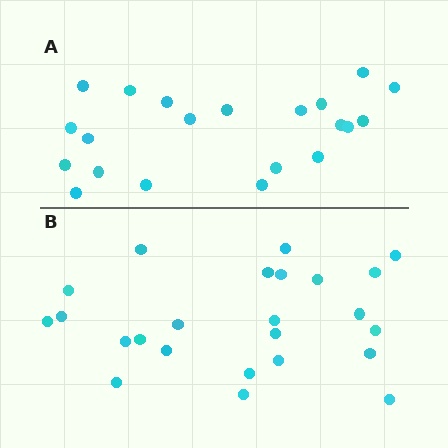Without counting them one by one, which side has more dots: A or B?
Region B (the bottom region) has more dots.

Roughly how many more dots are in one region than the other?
Region B has just a few more — roughly 2 or 3 more dots than region A.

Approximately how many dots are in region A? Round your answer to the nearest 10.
About 20 dots. (The exact count is 21, which rounds to 20.)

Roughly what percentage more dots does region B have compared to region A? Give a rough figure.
About 15% more.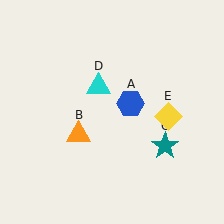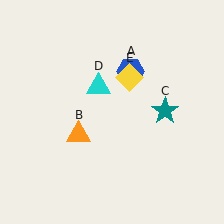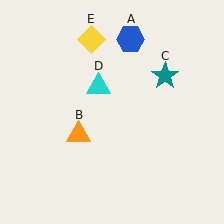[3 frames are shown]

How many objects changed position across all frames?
3 objects changed position: blue hexagon (object A), teal star (object C), yellow diamond (object E).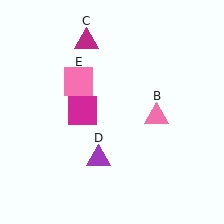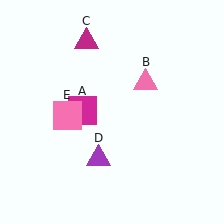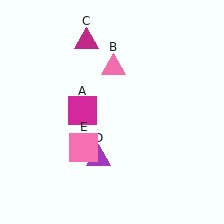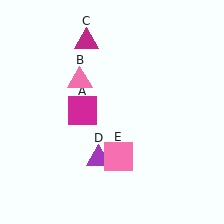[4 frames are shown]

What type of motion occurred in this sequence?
The pink triangle (object B), pink square (object E) rotated counterclockwise around the center of the scene.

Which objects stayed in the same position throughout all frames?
Magenta square (object A) and magenta triangle (object C) and purple triangle (object D) remained stationary.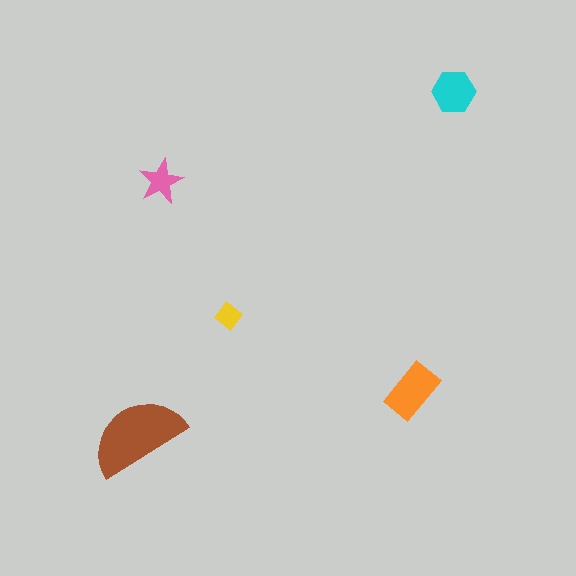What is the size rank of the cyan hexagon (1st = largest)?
3rd.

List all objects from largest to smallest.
The brown semicircle, the orange rectangle, the cyan hexagon, the pink star, the yellow diamond.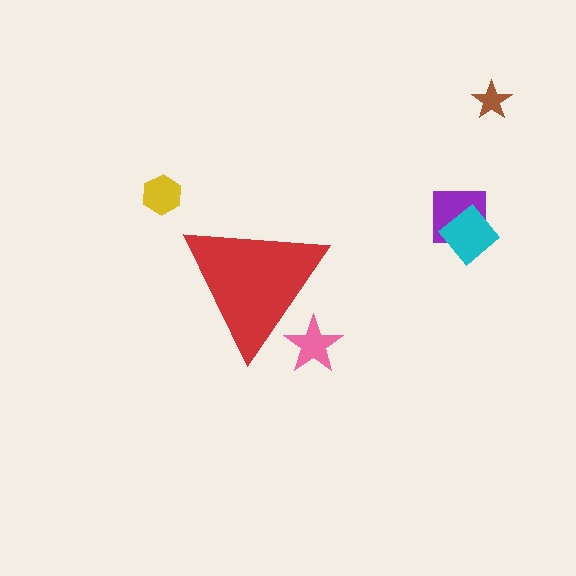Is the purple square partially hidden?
No, the purple square is fully visible.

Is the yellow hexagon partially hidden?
No, the yellow hexagon is fully visible.